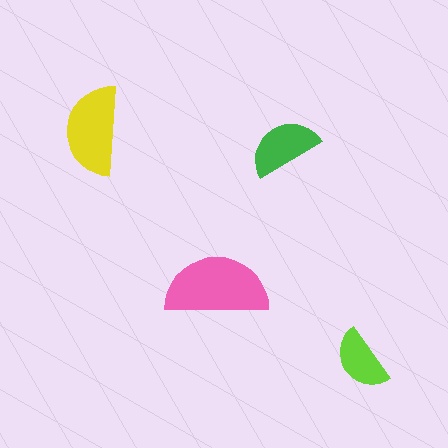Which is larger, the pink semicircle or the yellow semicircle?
The pink one.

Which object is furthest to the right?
The lime semicircle is rightmost.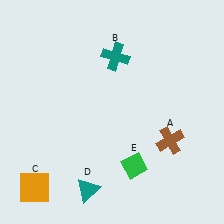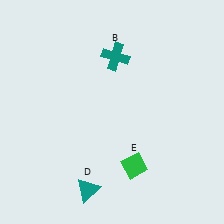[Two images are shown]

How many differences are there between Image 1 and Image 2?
There are 2 differences between the two images.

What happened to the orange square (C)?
The orange square (C) was removed in Image 2. It was in the bottom-left area of Image 1.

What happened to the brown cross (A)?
The brown cross (A) was removed in Image 2. It was in the bottom-right area of Image 1.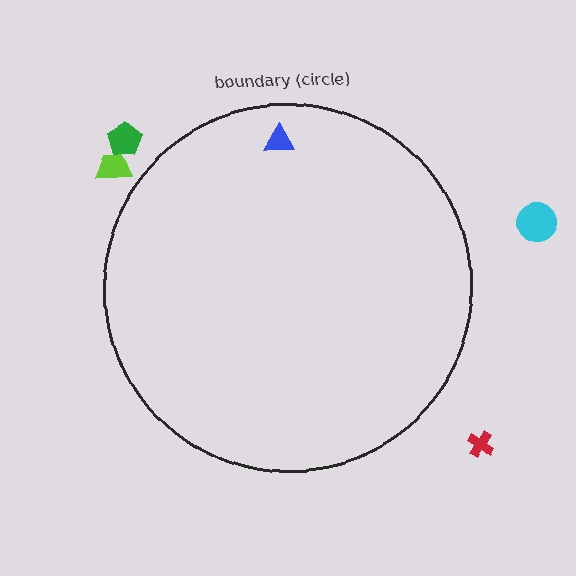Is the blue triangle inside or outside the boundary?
Inside.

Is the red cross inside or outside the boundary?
Outside.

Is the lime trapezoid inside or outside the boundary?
Outside.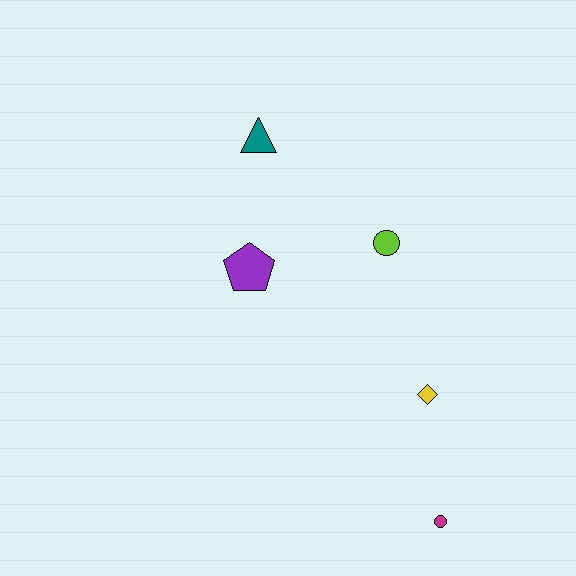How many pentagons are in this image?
There is 1 pentagon.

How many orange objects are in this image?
There are no orange objects.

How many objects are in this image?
There are 5 objects.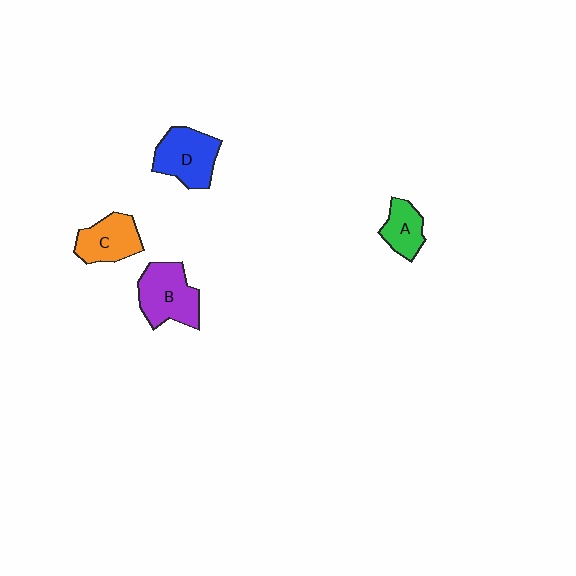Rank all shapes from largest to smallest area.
From largest to smallest: B (purple), D (blue), C (orange), A (green).